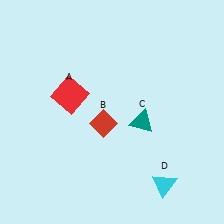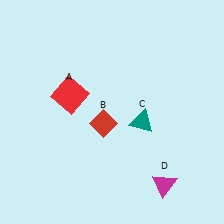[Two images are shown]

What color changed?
The triangle (D) changed from cyan in Image 1 to magenta in Image 2.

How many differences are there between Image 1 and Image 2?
There is 1 difference between the two images.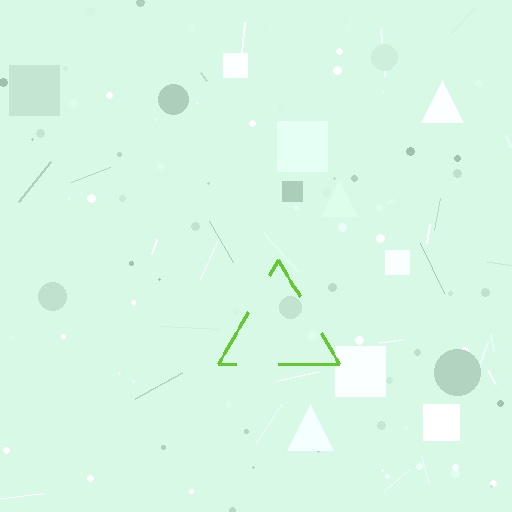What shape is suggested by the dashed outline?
The dashed outline suggests a triangle.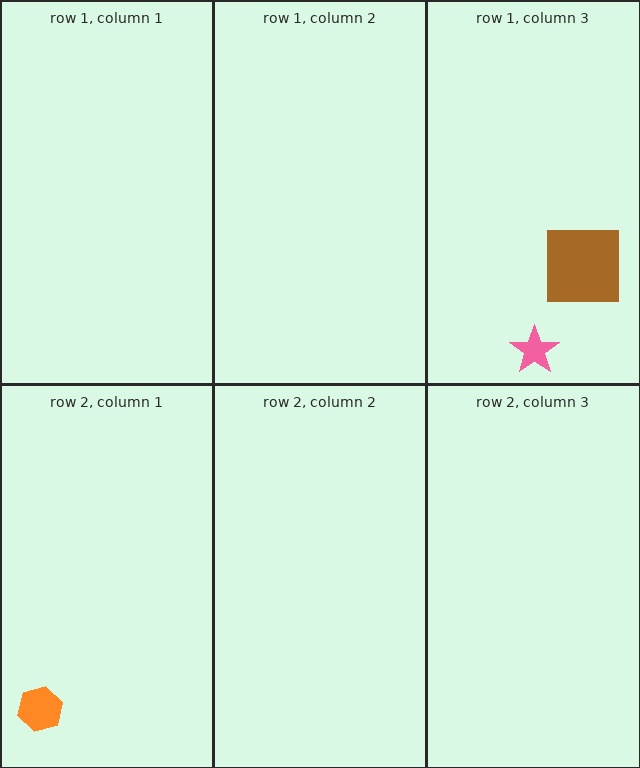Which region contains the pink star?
The row 1, column 3 region.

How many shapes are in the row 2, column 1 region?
1.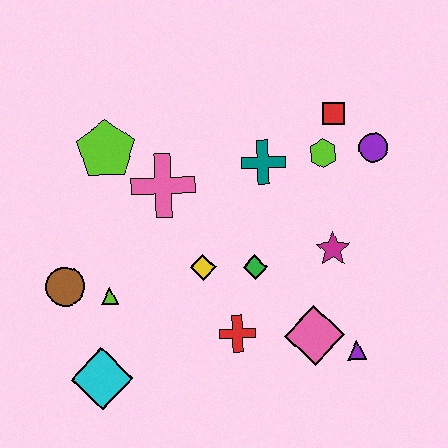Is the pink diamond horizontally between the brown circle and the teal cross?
No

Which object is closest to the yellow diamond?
The green diamond is closest to the yellow diamond.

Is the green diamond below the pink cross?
Yes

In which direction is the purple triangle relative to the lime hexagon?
The purple triangle is below the lime hexagon.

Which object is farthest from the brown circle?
The purple circle is farthest from the brown circle.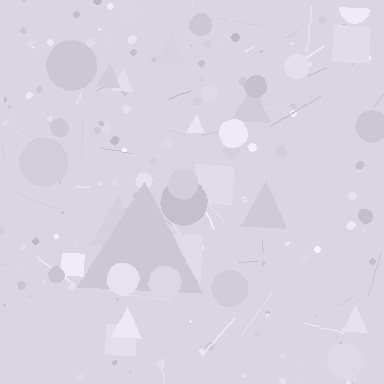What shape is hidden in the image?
A triangle is hidden in the image.